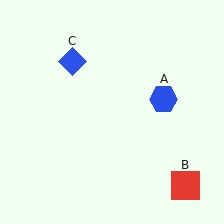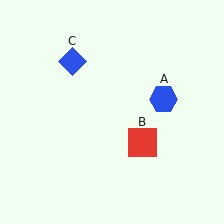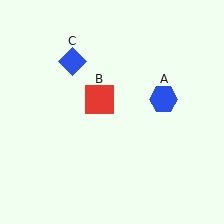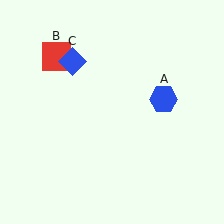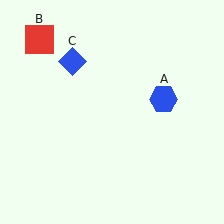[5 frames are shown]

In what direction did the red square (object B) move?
The red square (object B) moved up and to the left.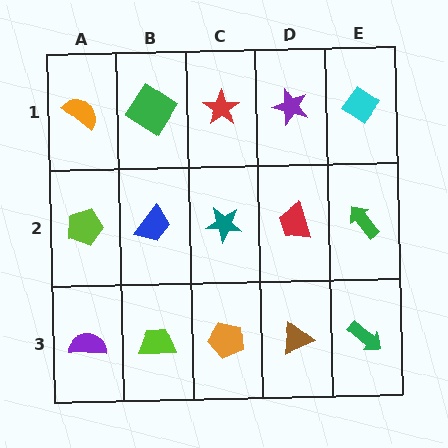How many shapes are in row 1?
5 shapes.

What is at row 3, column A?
A purple semicircle.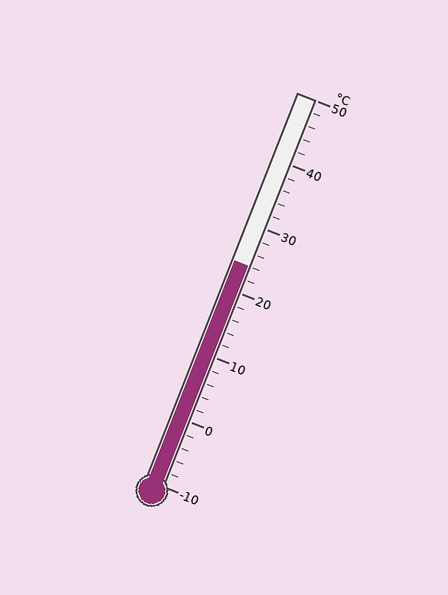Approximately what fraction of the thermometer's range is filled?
The thermometer is filled to approximately 55% of its range.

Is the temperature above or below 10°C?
The temperature is above 10°C.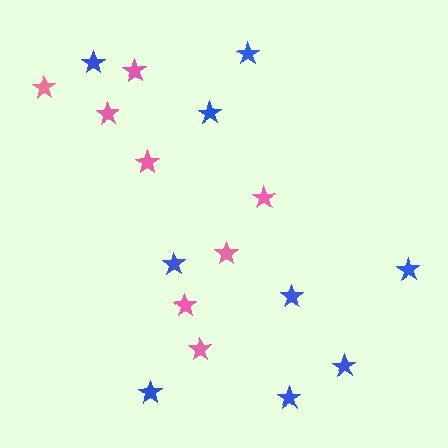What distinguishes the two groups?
There are 2 groups: one group of pink stars (8) and one group of blue stars (9).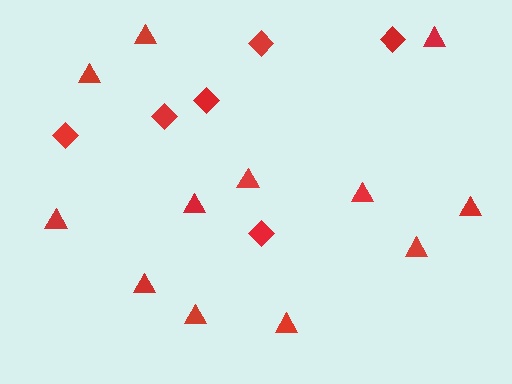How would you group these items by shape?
There are 2 groups: one group of diamonds (6) and one group of triangles (12).